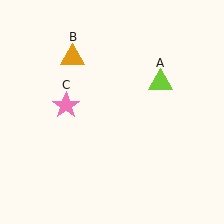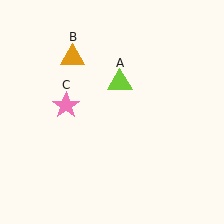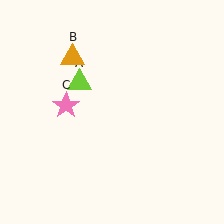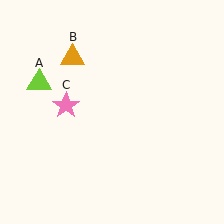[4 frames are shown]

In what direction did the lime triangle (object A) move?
The lime triangle (object A) moved left.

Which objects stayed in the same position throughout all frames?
Orange triangle (object B) and pink star (object C) remained stationary.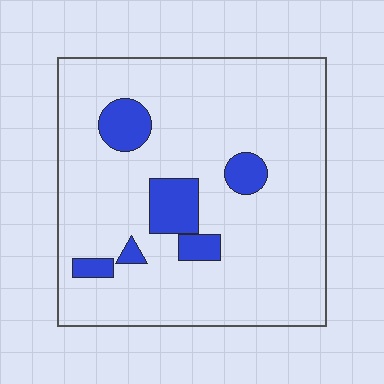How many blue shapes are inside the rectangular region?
6.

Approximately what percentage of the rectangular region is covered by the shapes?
Approximately 10%.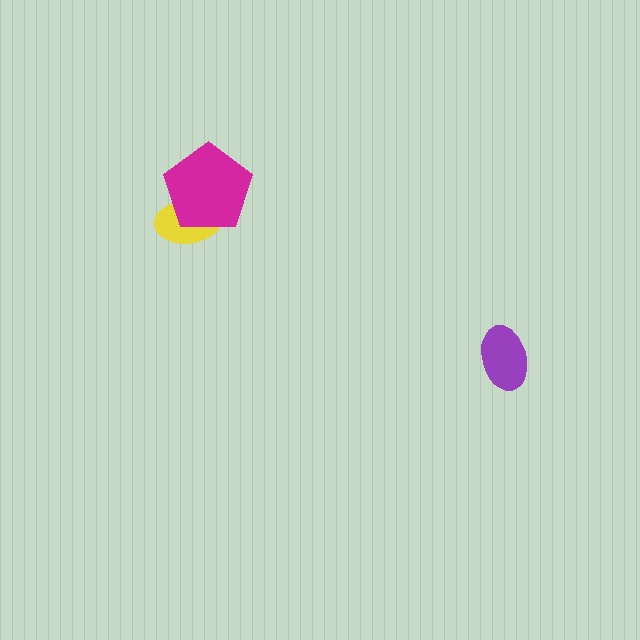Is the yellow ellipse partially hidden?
Yes, it is partially covered by another shape.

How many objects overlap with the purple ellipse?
0 objects overlap with the purple ellipse.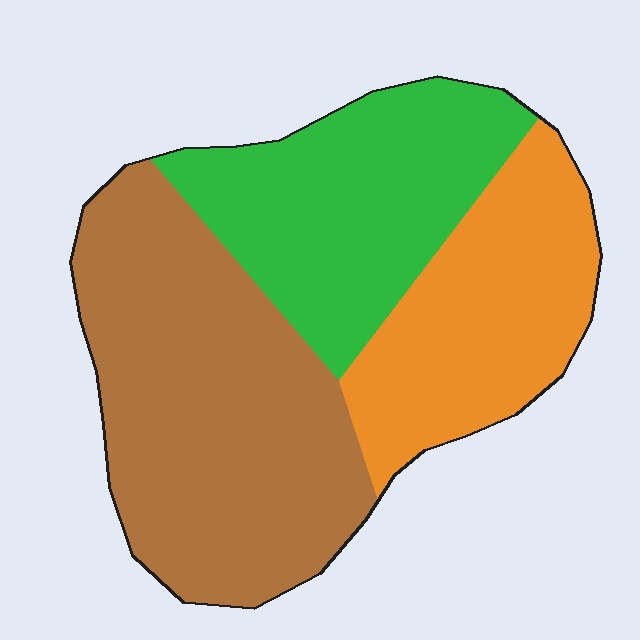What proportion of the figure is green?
Green covers around 30% of the figure.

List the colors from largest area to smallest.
From largest to smallest: brown, green, orange.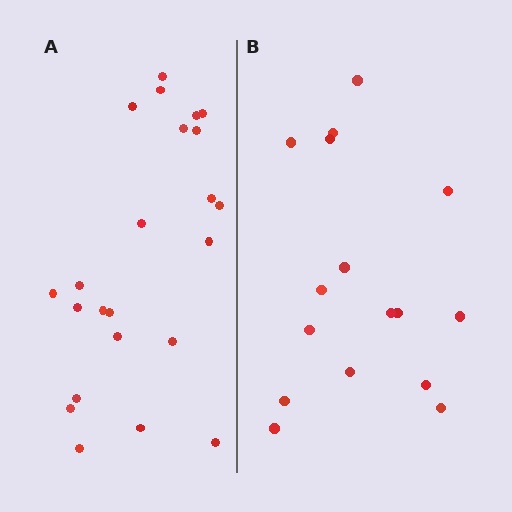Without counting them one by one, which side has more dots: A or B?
Region A (the left region) has more dots.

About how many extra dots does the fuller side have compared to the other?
Region A has roughly 8 or so more dots than region B.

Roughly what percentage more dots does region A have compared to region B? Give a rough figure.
About 45% more.